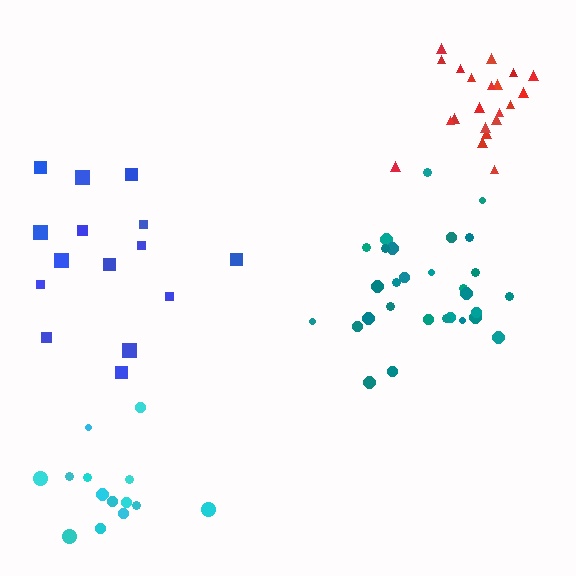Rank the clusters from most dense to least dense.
red, teal, cyan, blue.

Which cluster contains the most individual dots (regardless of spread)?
Teal (29).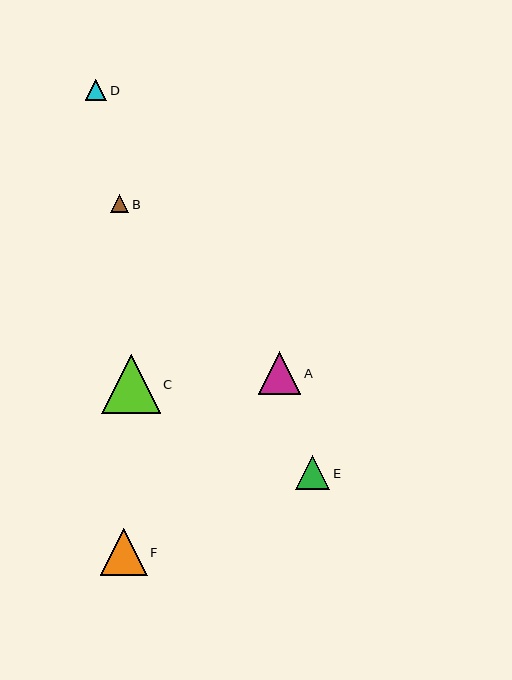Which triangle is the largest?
Triangle C is the largest with a size of approximately 59 pixels.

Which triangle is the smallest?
Triangle B is the smallest with a size of approximately 18 pixels.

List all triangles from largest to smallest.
From largest to smallest: C, F, A, E, D, B.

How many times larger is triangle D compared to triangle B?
Triangle D is approximately 1.2 times the size of triangle B.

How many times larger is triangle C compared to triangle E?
Triangle C is approximately 1.7 times the size of triangle E.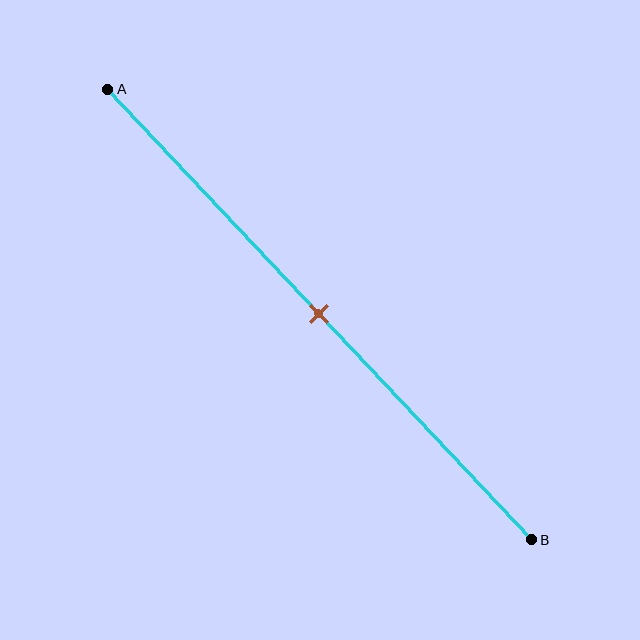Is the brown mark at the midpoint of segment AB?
Yes, the mark is approximately at the midpoint.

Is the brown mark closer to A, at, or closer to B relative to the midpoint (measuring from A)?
The brown mark is approximately at the midpoint of segment AB.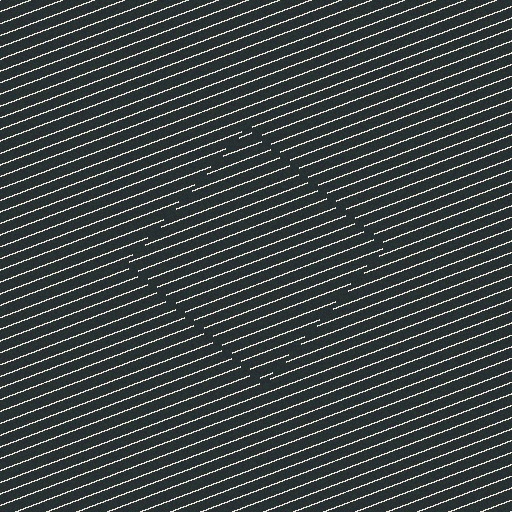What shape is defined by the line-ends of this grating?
An illusory square. The interior of the shape contains the same grating, shifted by half a period — the contour is defined by the phase discontinuity where line-ends from the inner and outer gratings abut.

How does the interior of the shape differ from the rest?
The interior of the shape contains the same grating, shifted by half a period — the contour is defined by the phase discontinuity where line-ends from the inner and outer gratings abut.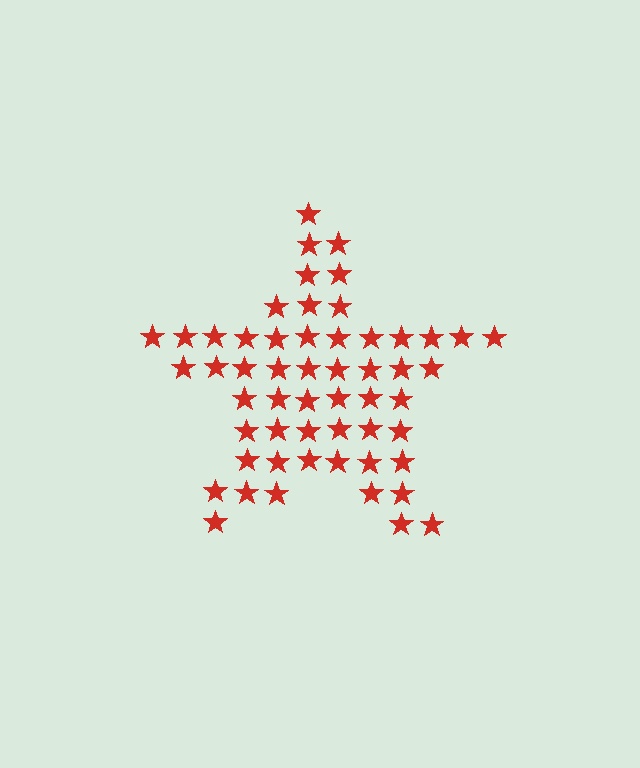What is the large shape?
The large shape is a star.